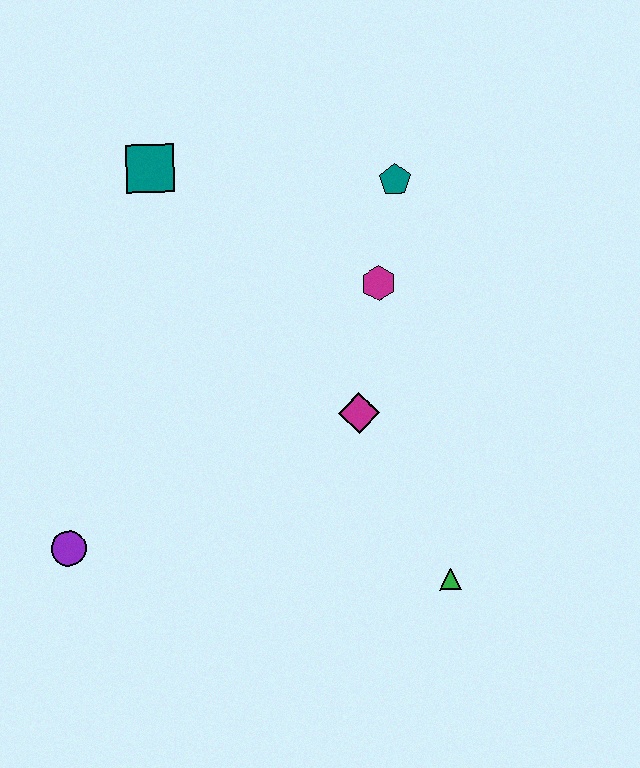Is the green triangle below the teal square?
Yes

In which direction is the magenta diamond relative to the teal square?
The magenta diamond is below the teal square.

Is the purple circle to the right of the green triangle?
No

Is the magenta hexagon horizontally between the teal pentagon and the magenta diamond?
Yes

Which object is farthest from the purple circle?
The teal pentagon is farthest from the purple circle.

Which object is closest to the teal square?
The teal pentagon is closest to the teal square.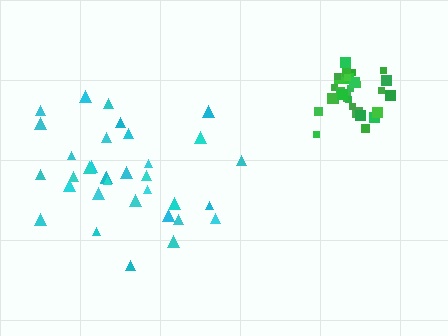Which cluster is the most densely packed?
Green.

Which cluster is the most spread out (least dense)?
Cyan.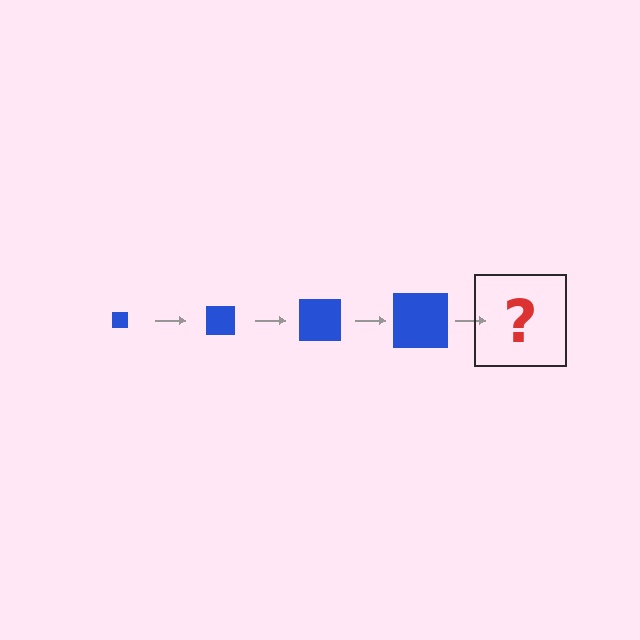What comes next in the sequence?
The next element should be a blue square, larger than the previous one.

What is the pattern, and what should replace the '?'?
The pattern is that the square gets progressively larger each step. The '?' should be a blue square, larger than the previous one.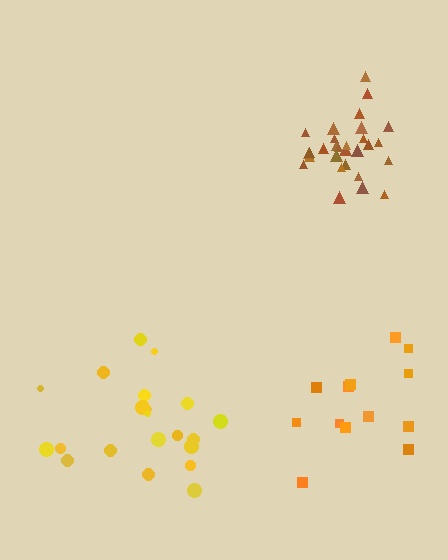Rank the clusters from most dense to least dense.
brown, yellow, orange.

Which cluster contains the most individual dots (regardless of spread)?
Brown (30).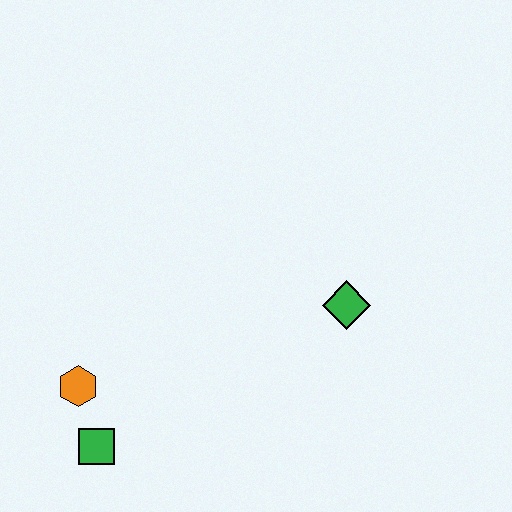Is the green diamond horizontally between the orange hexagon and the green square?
No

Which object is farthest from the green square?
The green diamond is farthest from the green square.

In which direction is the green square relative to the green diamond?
The green square is to the left of the green diamond.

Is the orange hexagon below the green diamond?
Yes